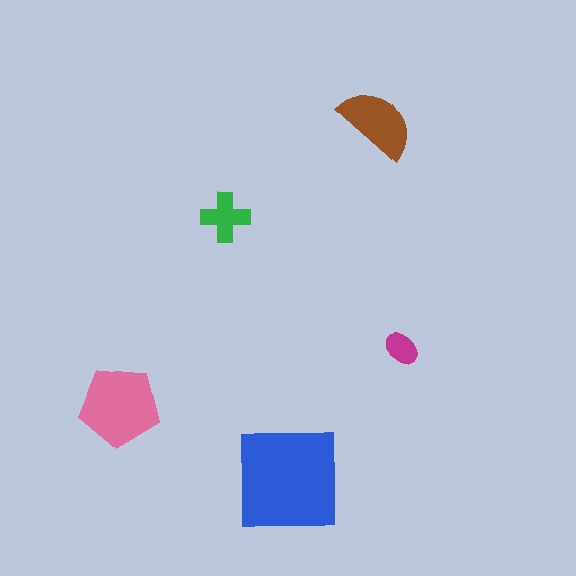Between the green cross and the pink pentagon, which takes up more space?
The pink pentagon.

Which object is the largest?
The blue square.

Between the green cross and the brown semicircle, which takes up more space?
The brown semicircle.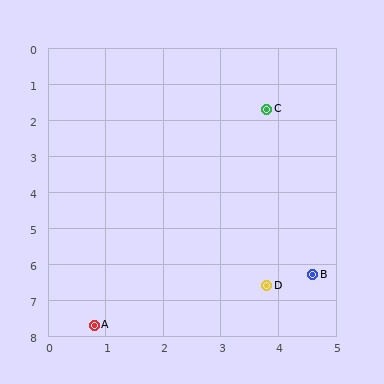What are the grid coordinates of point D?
Point D is at approximately (3.8, 6.6).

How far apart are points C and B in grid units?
Points C and B are about 4.7 grid units apart.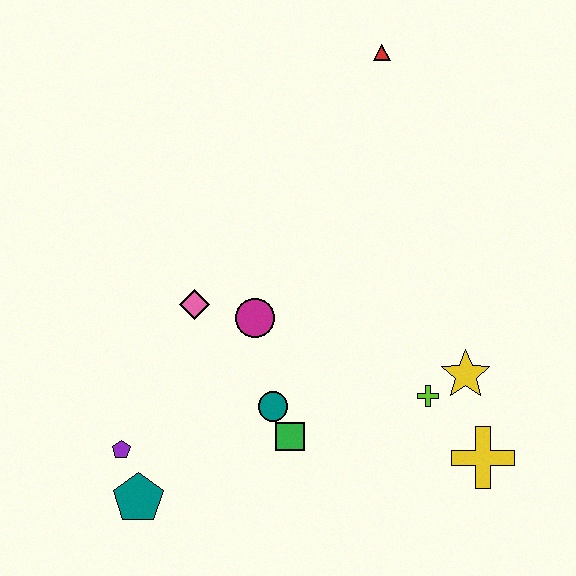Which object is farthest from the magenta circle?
The red triangle is farthest from the magenta circle.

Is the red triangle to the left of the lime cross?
Yes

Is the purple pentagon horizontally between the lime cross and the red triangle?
No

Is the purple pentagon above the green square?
No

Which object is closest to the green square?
The teal circle is closest to the green square.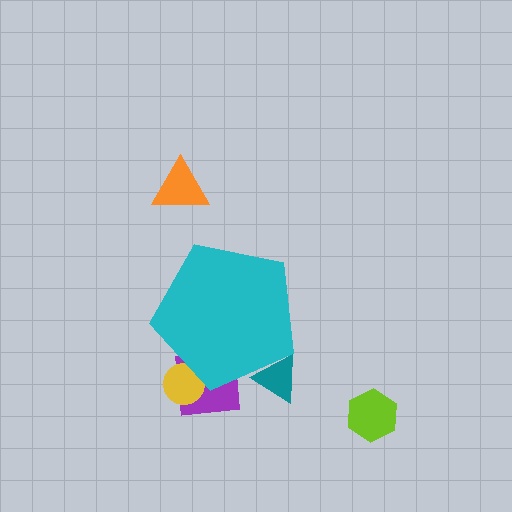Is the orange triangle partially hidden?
No, the orange triangle is fully visible.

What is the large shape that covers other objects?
A cyan pentagon.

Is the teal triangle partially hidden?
Yes, the teal triangle is partially hidden behind the cyan pentagon.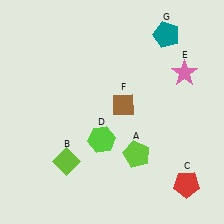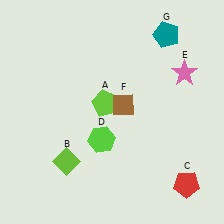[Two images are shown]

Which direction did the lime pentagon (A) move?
The lime pentagon (A) moved up.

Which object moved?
The lime pentagon (A) moved up.